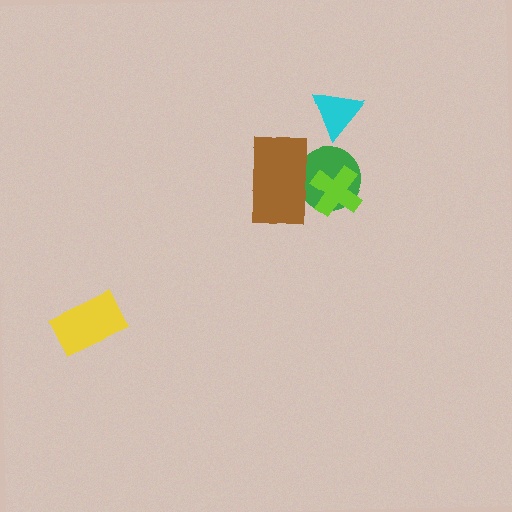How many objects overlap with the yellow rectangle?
0 objects overlap with the yellow rectangle.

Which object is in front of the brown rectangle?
The lime cross is in front of the brown rectangle.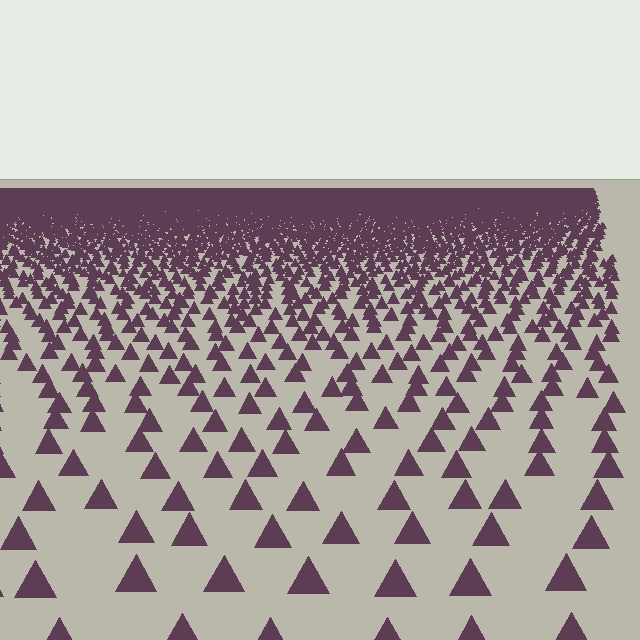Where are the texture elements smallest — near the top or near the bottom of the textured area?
Near the top.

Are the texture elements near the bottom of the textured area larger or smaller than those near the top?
Larger. Near the bottom, elements are closer to the viewer and appear at a bigger on-screen size.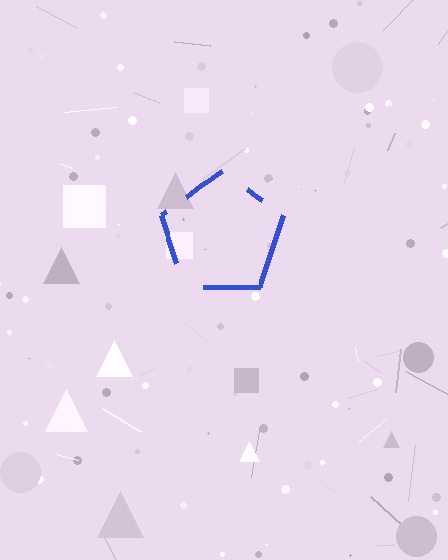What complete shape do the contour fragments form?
The contour fragments form a pentagon.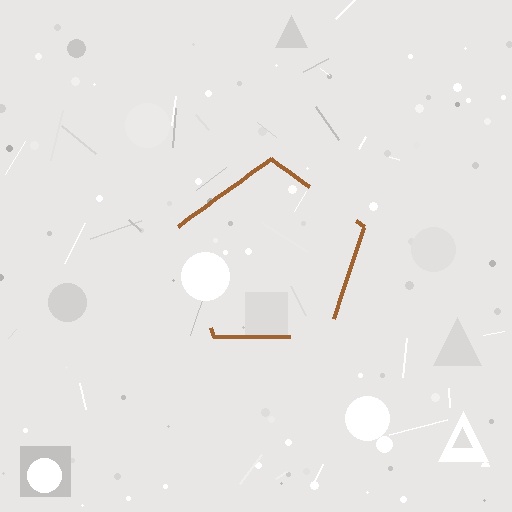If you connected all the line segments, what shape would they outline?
They would outline a pentagon.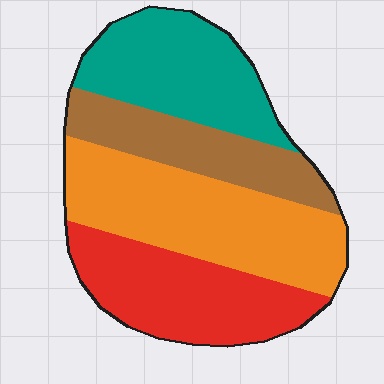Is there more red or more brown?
Red.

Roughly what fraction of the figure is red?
Red takes up about one quarter (1/4) of the figure.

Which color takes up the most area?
Orange, at roughly 35%.